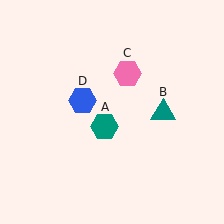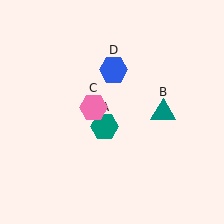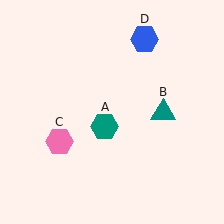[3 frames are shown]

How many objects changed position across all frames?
2 objects changed position: pink hexagon (object C), blue hexagon (object D).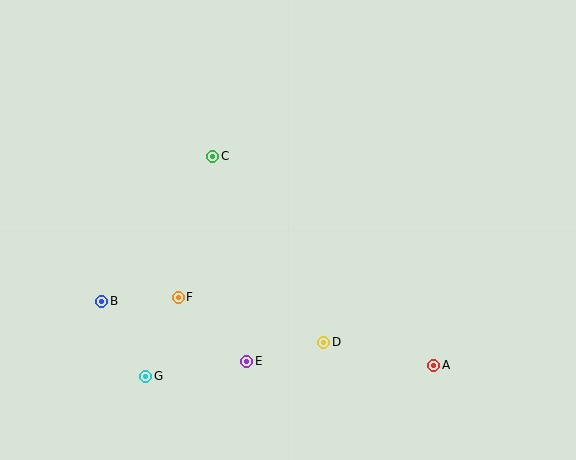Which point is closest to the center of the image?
Point C at (213, 156) is closest to the center.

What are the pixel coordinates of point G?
Point G is at (146, 376).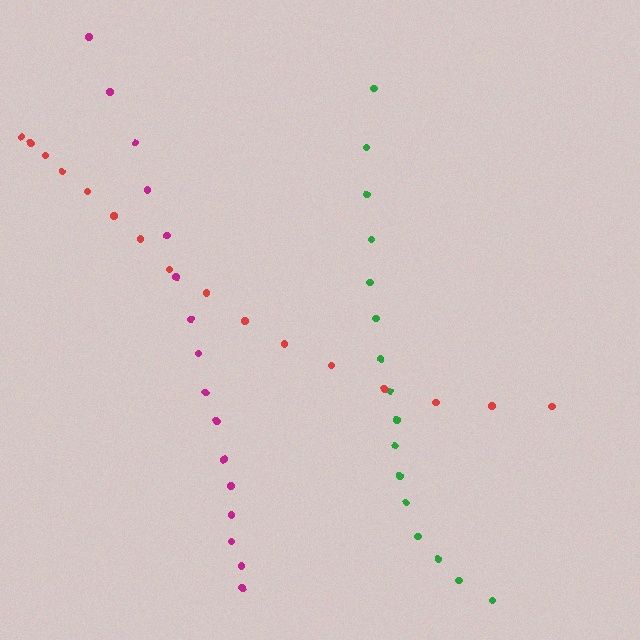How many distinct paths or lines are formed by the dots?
There are 3 distinct paths.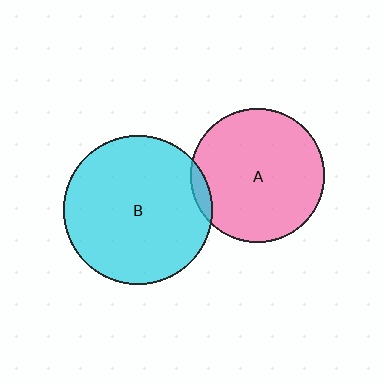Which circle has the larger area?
Circle B (cyan).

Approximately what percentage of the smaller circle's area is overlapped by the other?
Approximately 5%.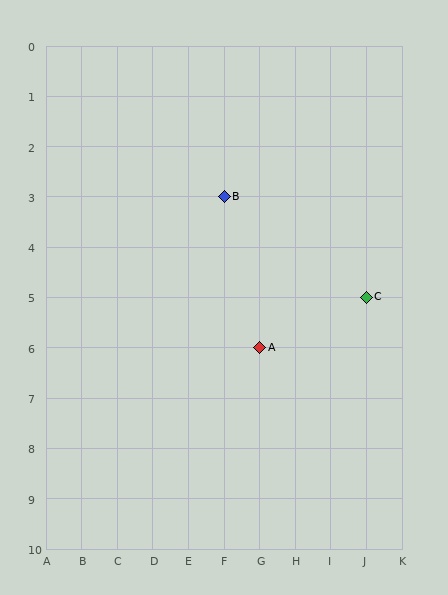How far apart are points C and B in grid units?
Points C and B are 4 columns and 2 rows apart (about 4.5 grid units diagonally).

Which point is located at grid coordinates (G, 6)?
Point A is at (G, 6).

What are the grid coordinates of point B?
Point B is at grid coordinates (F, 3).